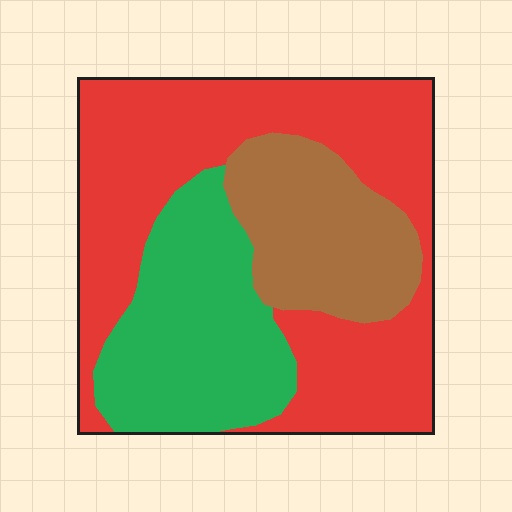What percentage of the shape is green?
Green covers 27% of the shape.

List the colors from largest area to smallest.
From largest to smallest: red, green, brown.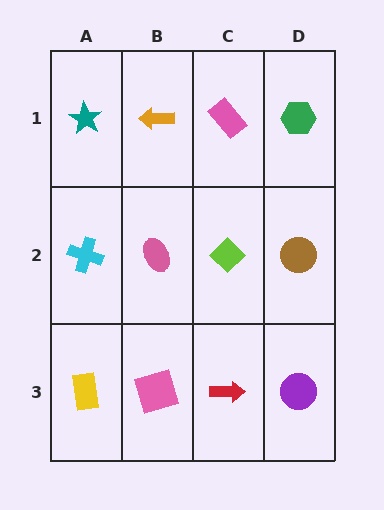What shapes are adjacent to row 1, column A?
A cyan cross (row 2, column A), an orange arrow (row 1, column B).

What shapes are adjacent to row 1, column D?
A brown circle (row 2, column D), a pink rectangle (row 1, column C).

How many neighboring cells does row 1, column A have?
2.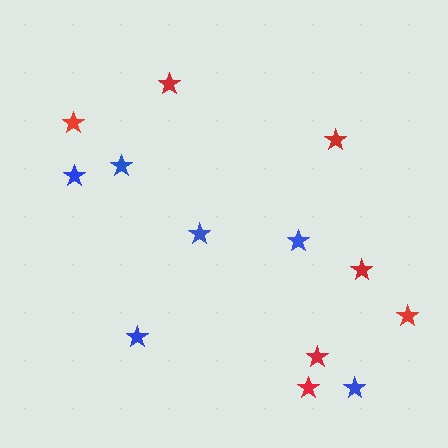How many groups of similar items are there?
There are 2 groups: one group of blue stars (6) and one group of red stars (7).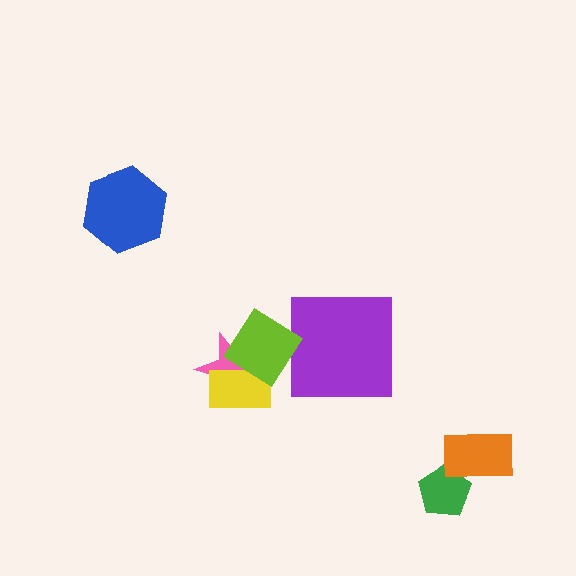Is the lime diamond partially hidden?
No, no other shape covers it.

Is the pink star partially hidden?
Yes, it is partially covered by another shape.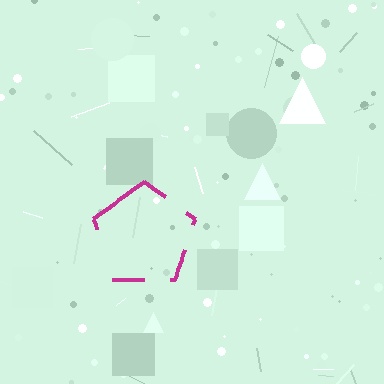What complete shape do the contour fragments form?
The contour fragments form a pentagon.